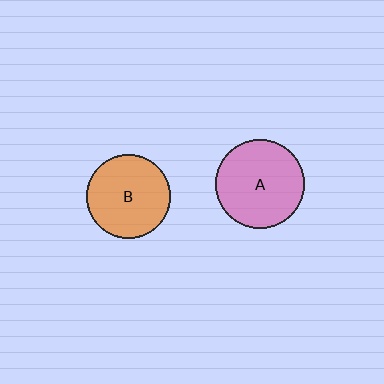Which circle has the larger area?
Circle A (pink).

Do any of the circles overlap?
No, none of the circles overlap.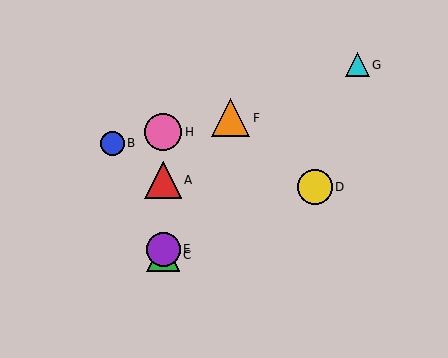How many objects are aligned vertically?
4 objects (A, C, E, H) are aligned vertically.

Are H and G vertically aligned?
No, H is at x≈163 and G is at x≈357.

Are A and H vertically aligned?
Yes, both are at x≈163.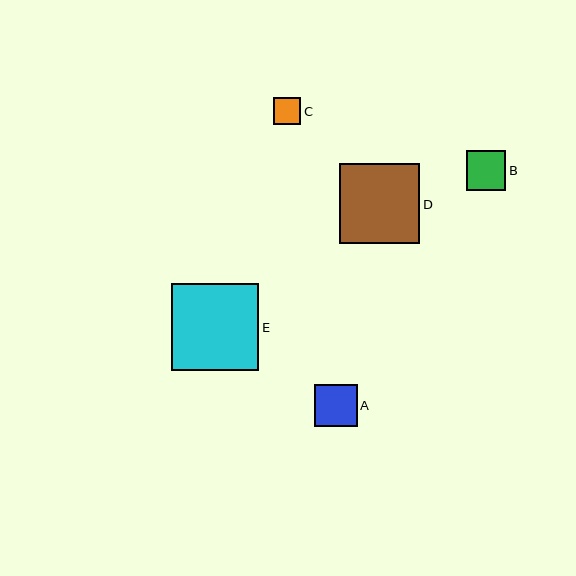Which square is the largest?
Square E is the largest with a size of approximately 88 pixels.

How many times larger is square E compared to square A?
Square E is approximately 2.0 times the size of square A.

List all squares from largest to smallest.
From largest to smallest: E, D, A, B, C.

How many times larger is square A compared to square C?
Square A is approximately 1.6 times the size of square C.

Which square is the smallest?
Square C is the smallest with a size of approximately 28 pixels.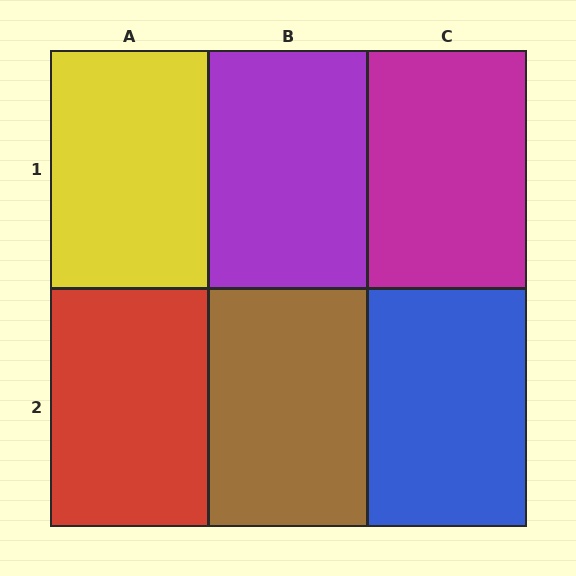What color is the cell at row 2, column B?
Brown.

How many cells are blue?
1 cell is blue.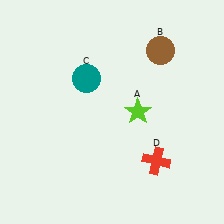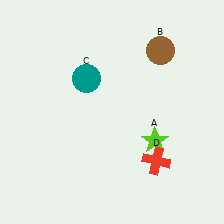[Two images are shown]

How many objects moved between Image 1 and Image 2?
1 object moved between the two images.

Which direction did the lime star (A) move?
The lime star (A) moved down.